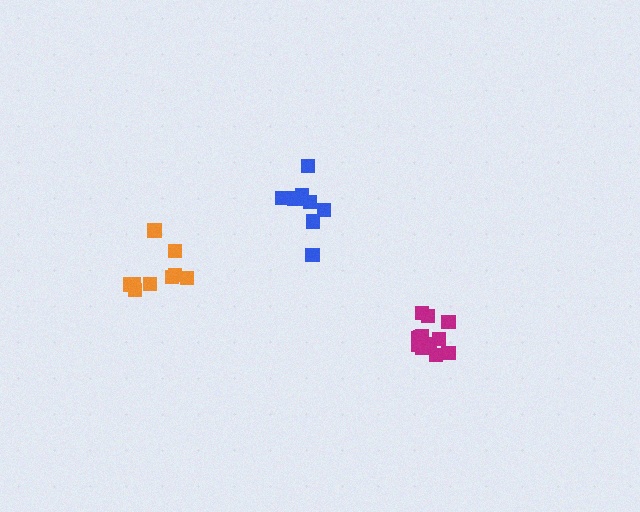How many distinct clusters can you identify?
There are 3 distinct clusters.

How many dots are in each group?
Group 1: 12 dots, Group 2: 9 dots, Group 3: 9 dots (30 total).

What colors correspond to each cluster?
The clusters are colored: magenta, orange, blue.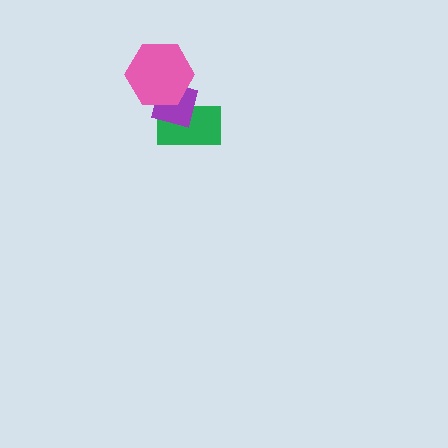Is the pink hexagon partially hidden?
No, no other shape covers it.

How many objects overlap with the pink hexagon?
2 objects overlap with the pink hexagon.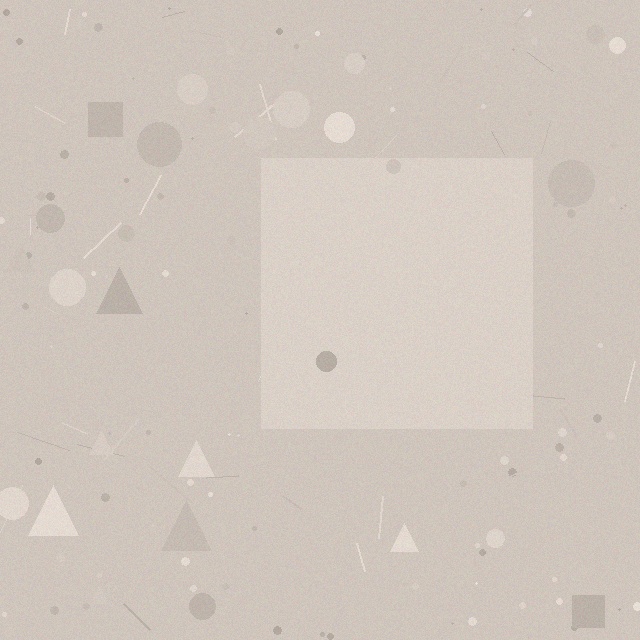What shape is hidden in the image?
A square is hidden in the image.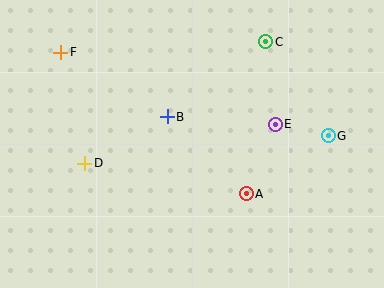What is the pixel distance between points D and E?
The distance between D and E is 194 pixels.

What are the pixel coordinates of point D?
Point D is at (85, 163).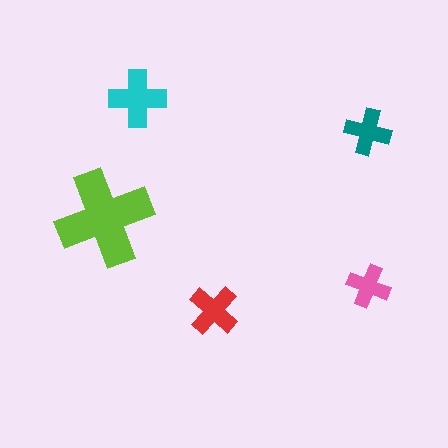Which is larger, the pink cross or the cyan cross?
The cyan one.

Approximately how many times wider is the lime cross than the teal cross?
About 2 times wider.